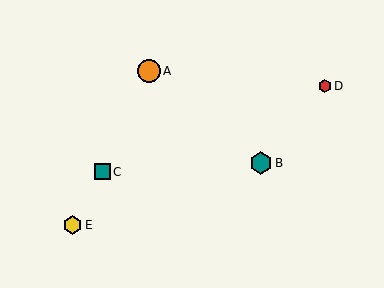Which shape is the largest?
The orange circle (labeled A) is the largest.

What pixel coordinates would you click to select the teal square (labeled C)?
Click at (102, 172) to select the teal square C.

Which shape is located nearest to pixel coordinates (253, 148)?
The teal hexagon (labeled B) at (261, 163) is nearest to that location.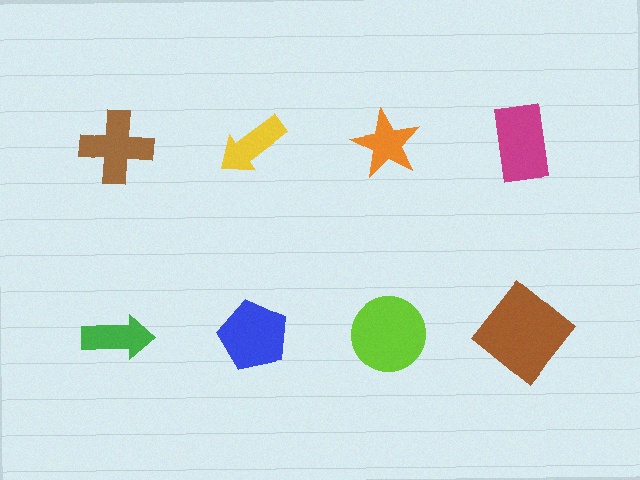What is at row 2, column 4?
A brown diamond.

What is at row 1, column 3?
An orange star.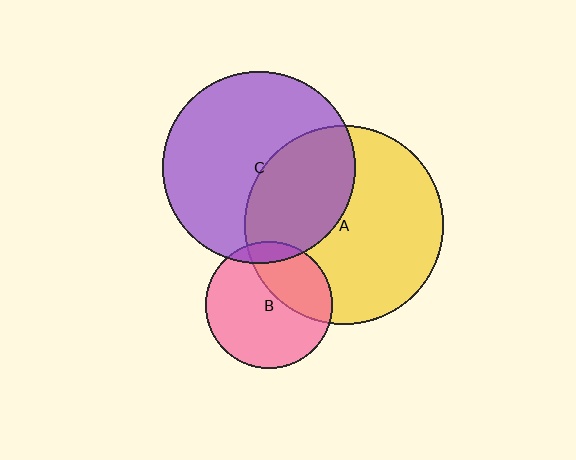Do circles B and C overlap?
Yes.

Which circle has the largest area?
Circle A (yellow).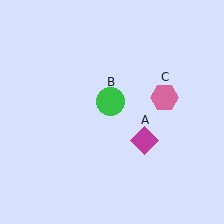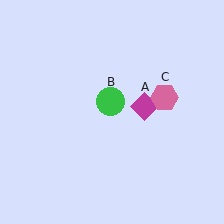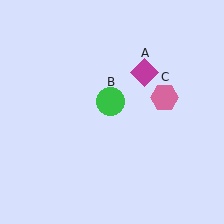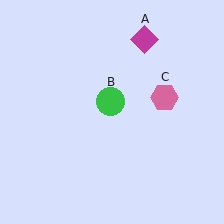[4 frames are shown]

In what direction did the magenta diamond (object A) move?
The magenta diamond (object A) moved up.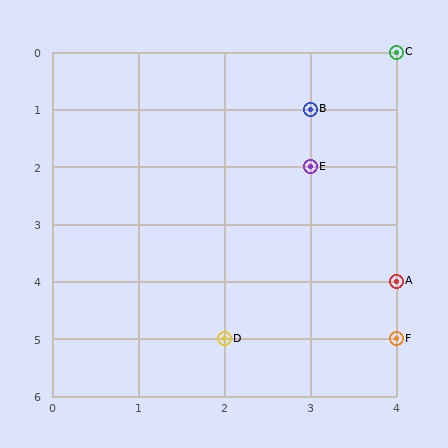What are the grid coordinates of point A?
Point A is at grid coordinates (4, 4).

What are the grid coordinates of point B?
Point B is at grid coordinates (3, 1).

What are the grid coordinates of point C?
Point C is at grid coordinates (4, 0).